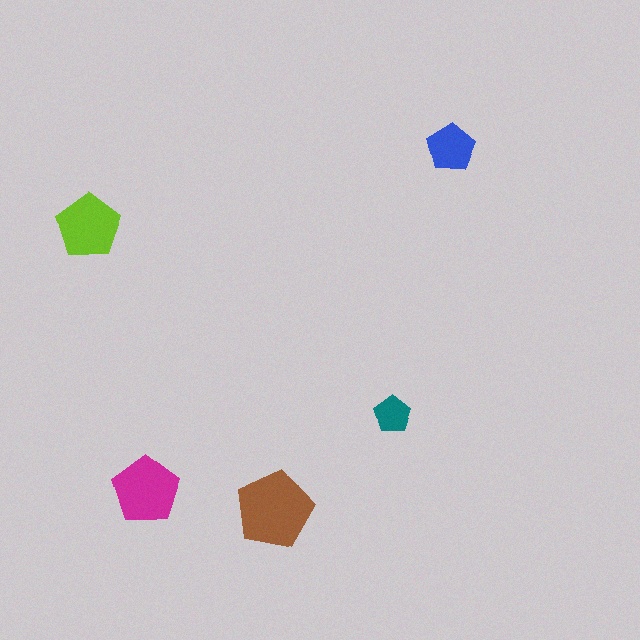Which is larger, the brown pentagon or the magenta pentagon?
The brown one.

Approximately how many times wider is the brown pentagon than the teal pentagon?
About 2 times wider.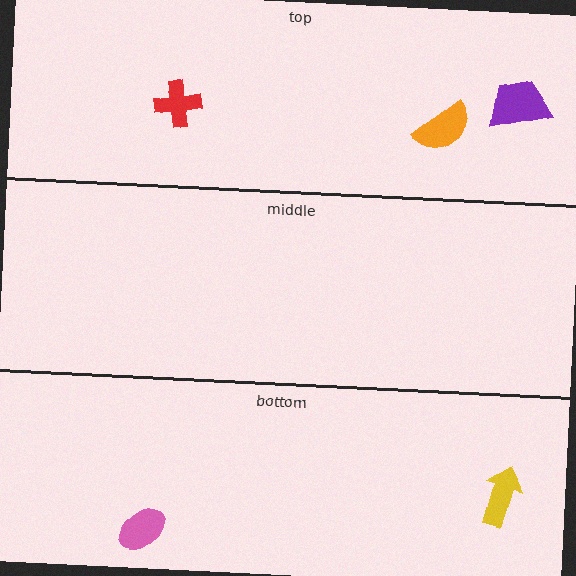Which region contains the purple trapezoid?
The top region.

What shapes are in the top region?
The purple trapezoid, the orange semicircle, the red cross.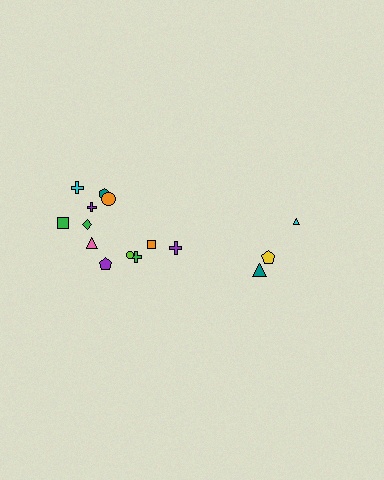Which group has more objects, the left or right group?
The left group.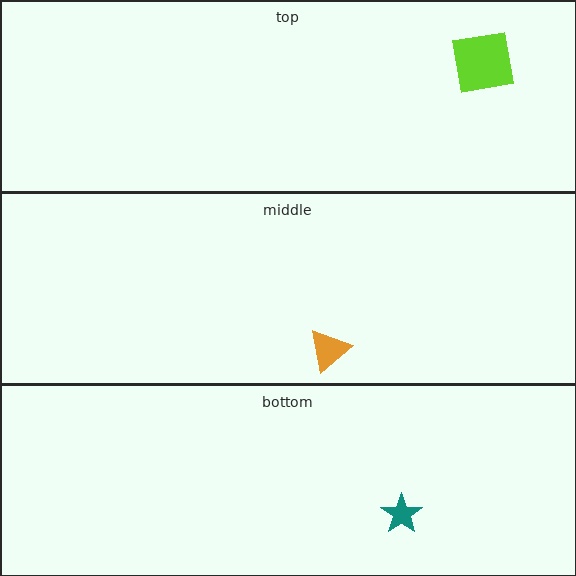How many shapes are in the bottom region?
1.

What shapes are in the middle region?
The orange triangle.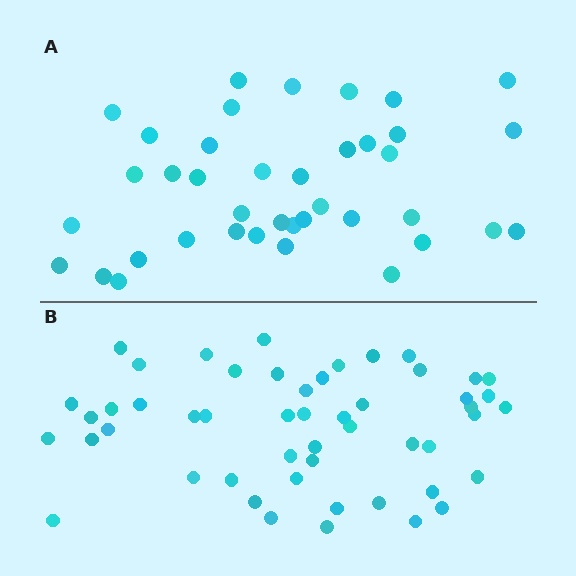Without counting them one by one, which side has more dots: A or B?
Region B (the bottom region) has more dots.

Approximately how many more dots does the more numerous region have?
Region B has roughly 12 or so more dots than region A.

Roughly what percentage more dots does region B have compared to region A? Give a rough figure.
About 30% more.